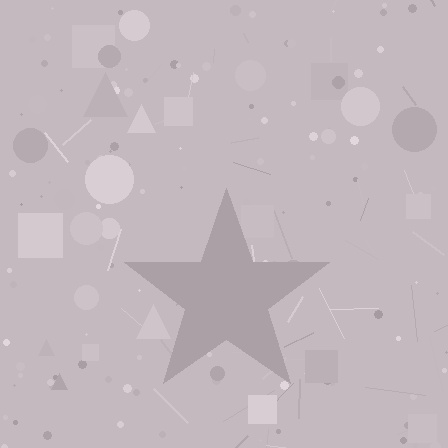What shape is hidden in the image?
A star is hidden in the image.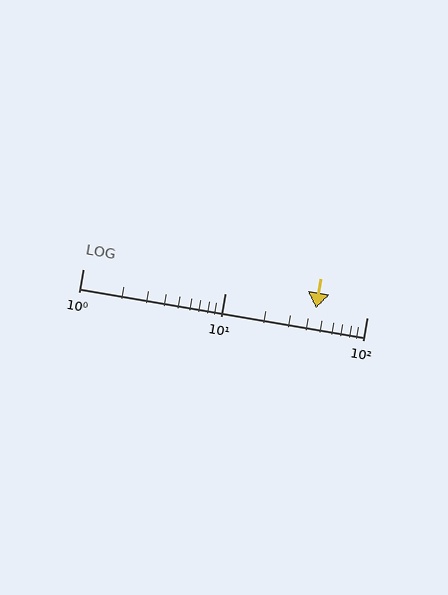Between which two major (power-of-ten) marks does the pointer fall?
The pointer is between 10 and 100.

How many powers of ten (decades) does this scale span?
The scale spans 2 decades, from 1 to 100.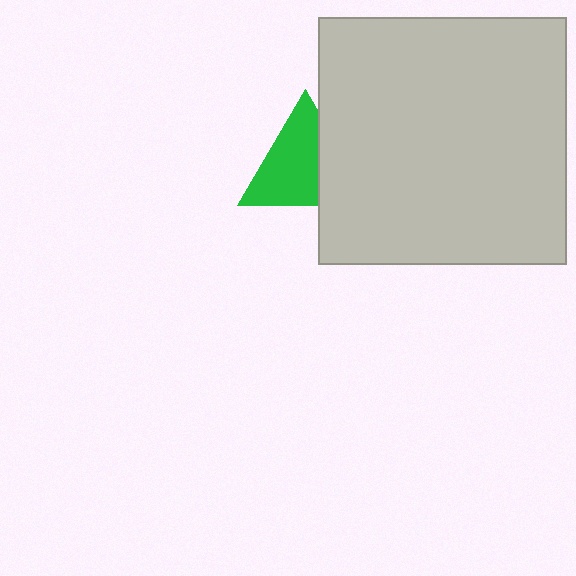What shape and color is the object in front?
The object in front is a light gray square.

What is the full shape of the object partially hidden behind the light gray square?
The partially hidden object is a green triangle.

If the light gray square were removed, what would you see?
You would see the complete green triangle.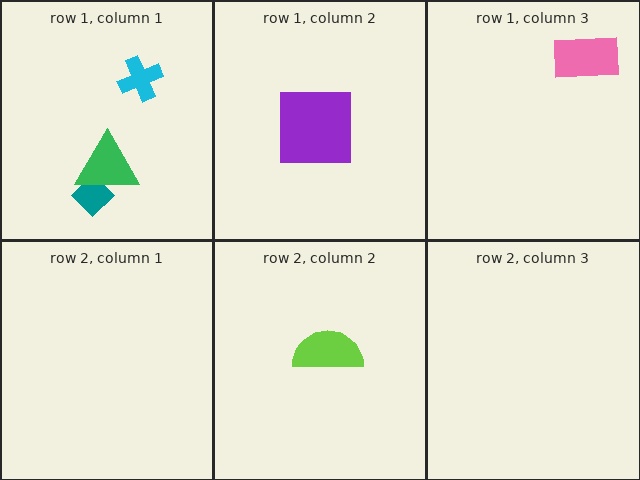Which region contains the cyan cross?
The row 1, column 1 region.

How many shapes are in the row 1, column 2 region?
1.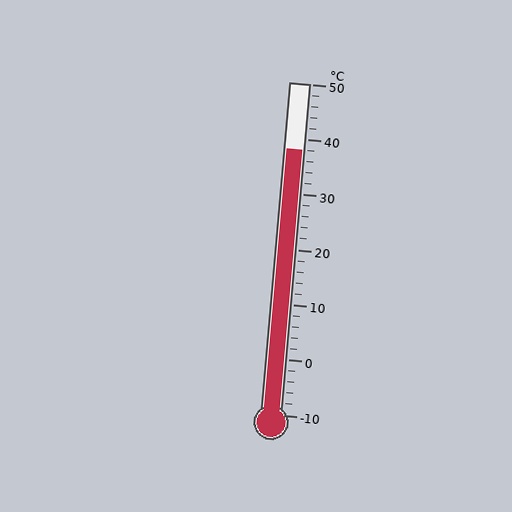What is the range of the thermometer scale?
The thermometer scale ranges from -10°C to 50°C.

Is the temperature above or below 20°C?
The temperature is above 20°C.